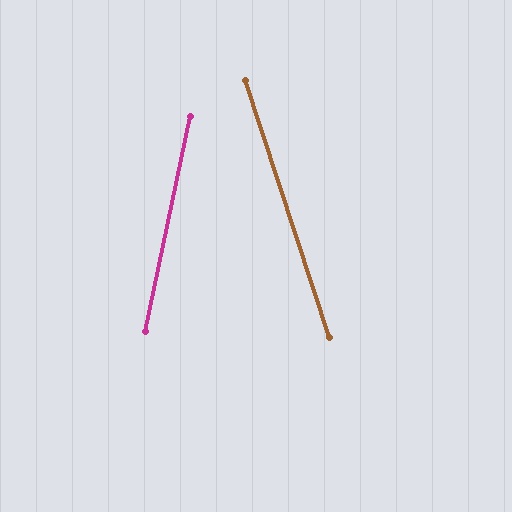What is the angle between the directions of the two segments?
Approximately 30 degrees.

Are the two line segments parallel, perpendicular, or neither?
Neither parallel nor perpendicular — they differ by about 30°.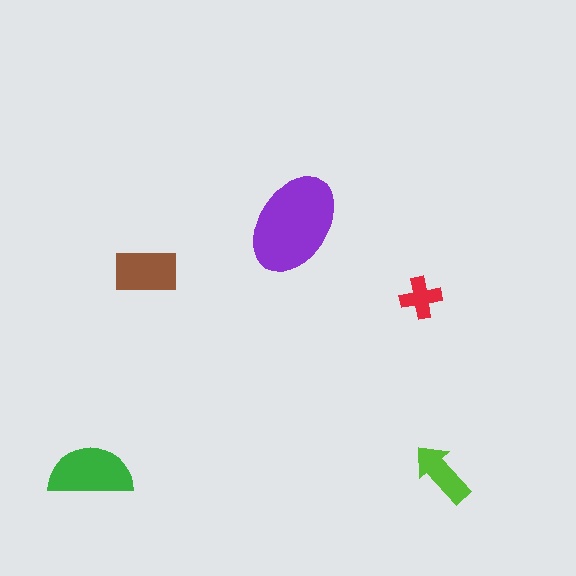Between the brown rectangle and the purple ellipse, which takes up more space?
The purple ellipse.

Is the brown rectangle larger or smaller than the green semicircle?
Smaller.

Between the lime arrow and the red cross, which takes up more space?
The lime arrow.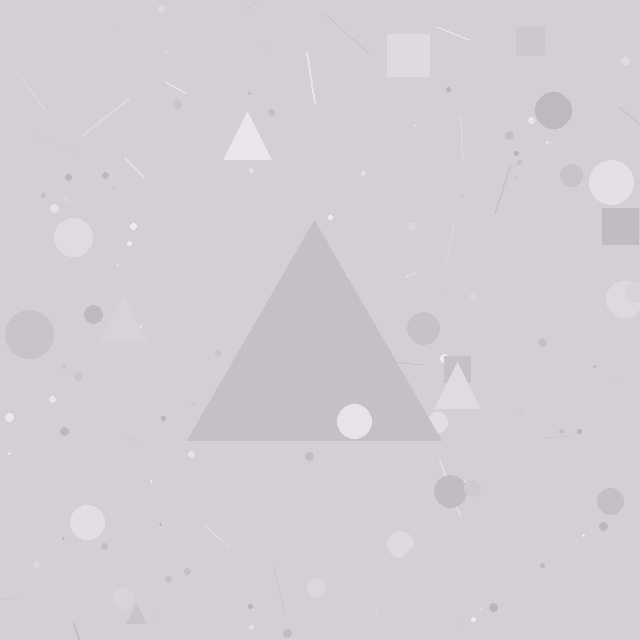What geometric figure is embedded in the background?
A triangle is embedded in the background.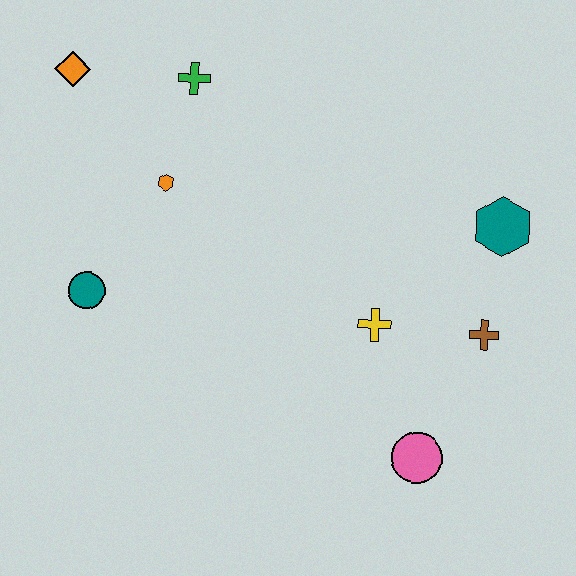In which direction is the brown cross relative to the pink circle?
The brown cross is above the pink circle.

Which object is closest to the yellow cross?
The brown cross is closest to the yellow cross.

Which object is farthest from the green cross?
The pink circle is farthest from the green cross.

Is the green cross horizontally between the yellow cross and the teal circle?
Yes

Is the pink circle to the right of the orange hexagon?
Yes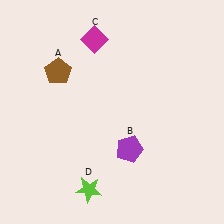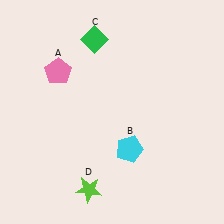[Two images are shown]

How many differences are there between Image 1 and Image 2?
There are 3 differences between the two images.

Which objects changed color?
A changed from brown to pink. B changed from purple to cyan. C changed from magenta to green.